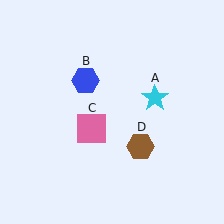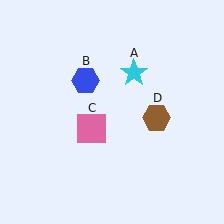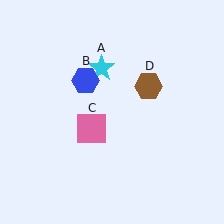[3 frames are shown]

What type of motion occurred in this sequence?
The cyan star (object A), brown hexagon (object D) rotated counterclockwise around the center of the scene.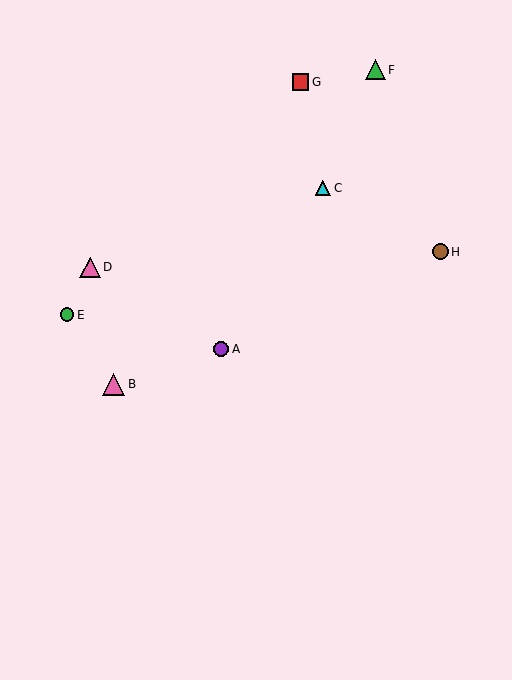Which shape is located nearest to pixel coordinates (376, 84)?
The green triangle (labeled F) at (375, 70) is nearest to that location.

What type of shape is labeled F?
Shape F is a green triangle.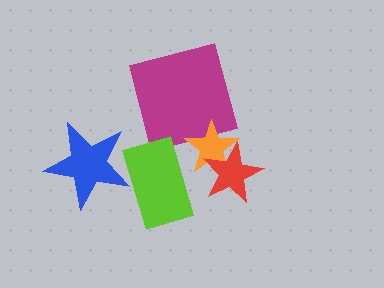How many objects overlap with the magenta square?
1 object overlaps with the magenta square.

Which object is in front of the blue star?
The lime rectangle is in front of the blue star.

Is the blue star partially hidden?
Yes, it is partially covered by another shape.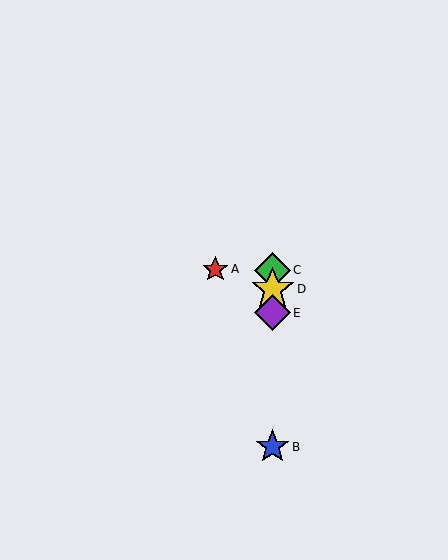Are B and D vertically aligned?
Yes, both are at x≈273.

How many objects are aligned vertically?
4 objects (B, C, D, E) are aligned vertically.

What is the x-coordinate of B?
Object B is at x≈273.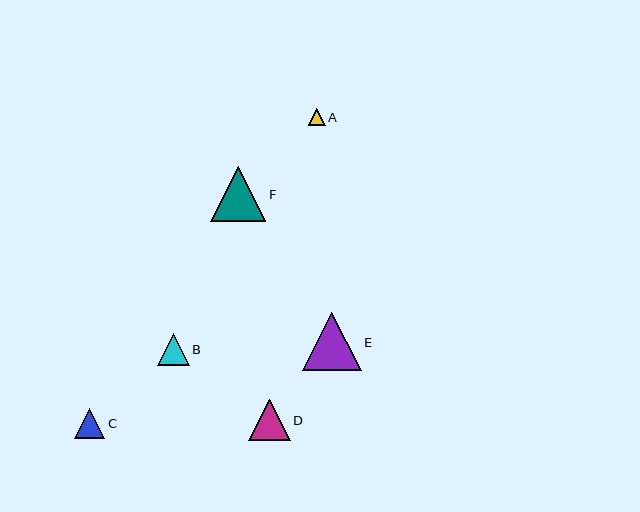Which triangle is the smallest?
Triangle A is the smallest with a size of approximately 17 pixels.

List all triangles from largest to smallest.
From largest to smallest: E, F, D, B, C, A.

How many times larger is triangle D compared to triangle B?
Triangle D is approximately 1.3 times the size of triangle B.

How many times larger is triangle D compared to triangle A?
Triangle D is approximately 2.5 times the size of triangle A.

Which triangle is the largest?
Triangle E is the largest with a size of approximately 59 pixels.